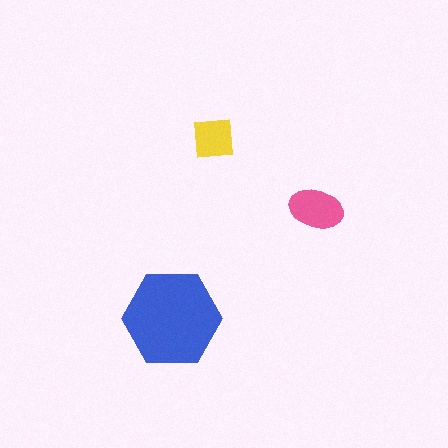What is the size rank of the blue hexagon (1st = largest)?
1st.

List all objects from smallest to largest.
The yellow square, the pink ellipse, the blue hexagon.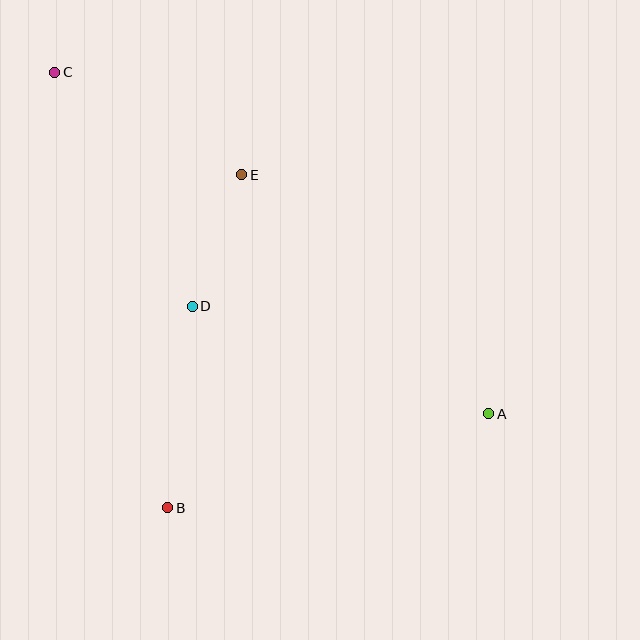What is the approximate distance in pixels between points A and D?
The distance between A and D is approximately 315 pixels.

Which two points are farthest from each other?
Points A and C are farthest from each other.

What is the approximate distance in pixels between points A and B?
The distance between A and B is approximately 334 pixels.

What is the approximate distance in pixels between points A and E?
The distance between A and E is approximately 343 pixels.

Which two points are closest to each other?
Points D and E are closest to each other.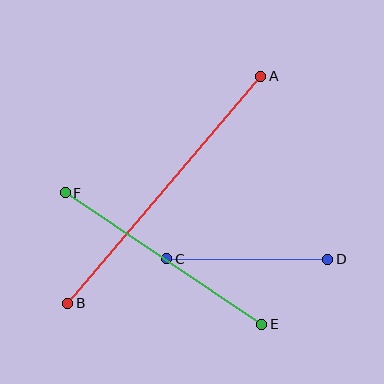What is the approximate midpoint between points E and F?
The midpoint is at approximately (163, 258) pixels.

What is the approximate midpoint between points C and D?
The midpoint is at approximately (247, 259) pixels.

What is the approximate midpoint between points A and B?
The midpoint is at approximately (164, 190) pixels.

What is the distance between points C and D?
The distance is approximately 161 pixels.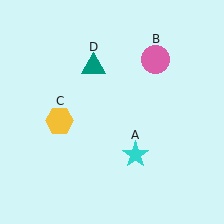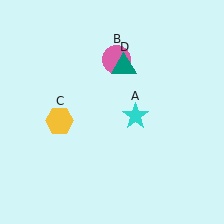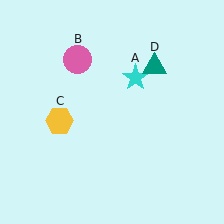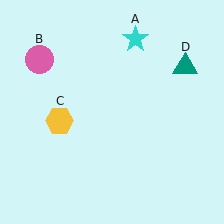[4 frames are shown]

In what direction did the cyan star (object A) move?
The cyan star (object A) moved up.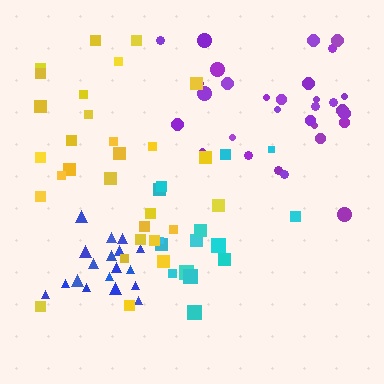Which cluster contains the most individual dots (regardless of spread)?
Purple (30).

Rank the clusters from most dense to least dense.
blue, purple, cyan, yellow.